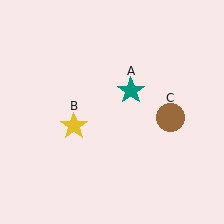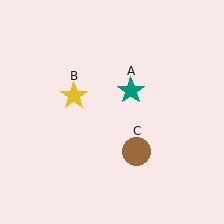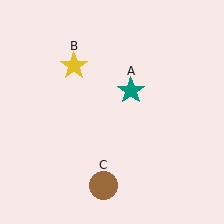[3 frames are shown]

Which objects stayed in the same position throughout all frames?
Teal star (object A) remained stationary.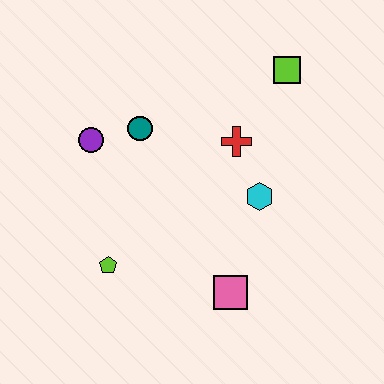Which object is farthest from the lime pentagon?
The lime square is farthest from the lime pentagon.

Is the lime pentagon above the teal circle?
No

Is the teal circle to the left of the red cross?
Yes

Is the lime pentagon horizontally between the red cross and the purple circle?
Yes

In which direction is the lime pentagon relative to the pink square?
The lime pentagon is to the left of the pink square.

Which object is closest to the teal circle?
The purple circle is closest to the teal circle.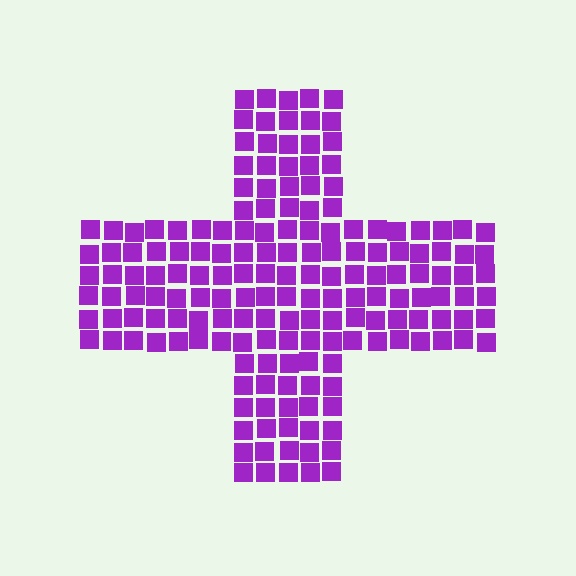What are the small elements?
The small elements are squares.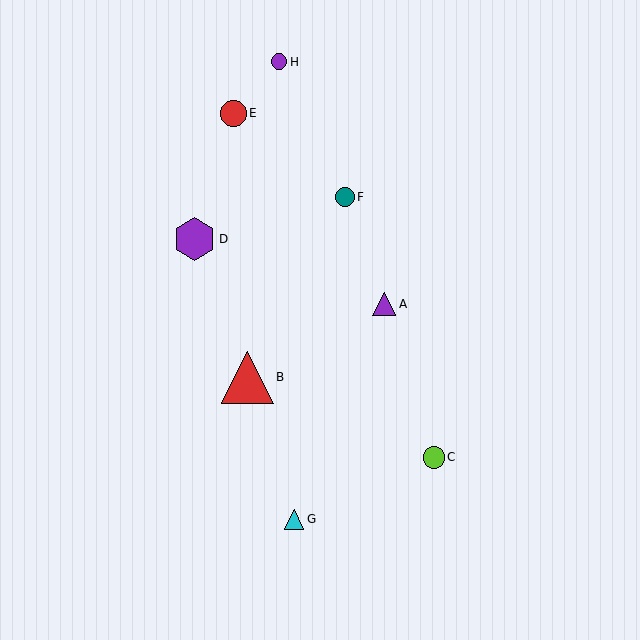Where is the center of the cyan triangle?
The center of the cyan triangle is at (294, 519).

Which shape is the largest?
The red triangle (labeled B) is the largest.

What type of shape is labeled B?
Shape B is a red triangle.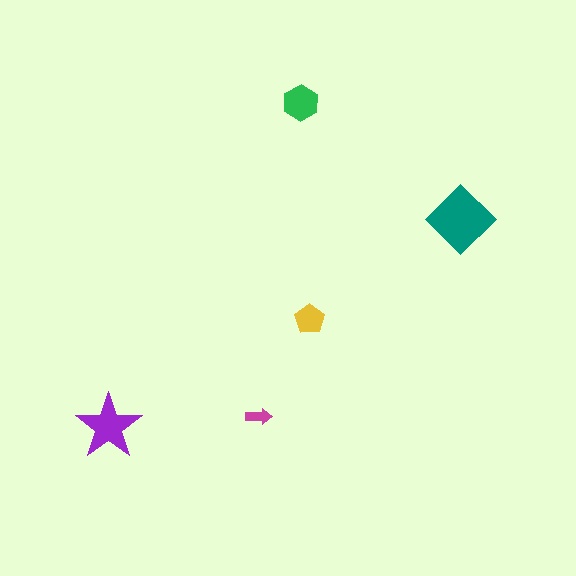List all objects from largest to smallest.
The teal diamond, the purple star, the green hexagon, the yellow pentagon, the magenta arrow.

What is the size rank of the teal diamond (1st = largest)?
1st.